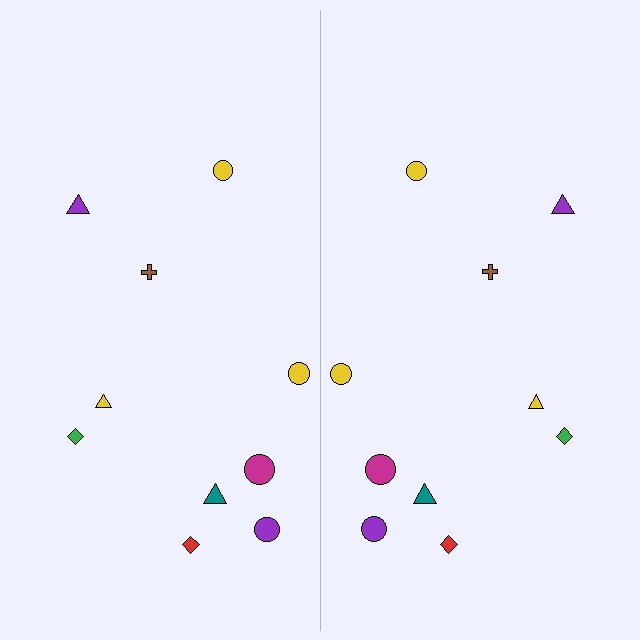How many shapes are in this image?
There are 20 shapes in this image.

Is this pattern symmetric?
Yes, this pattern has bilateral (reflection) symmetry.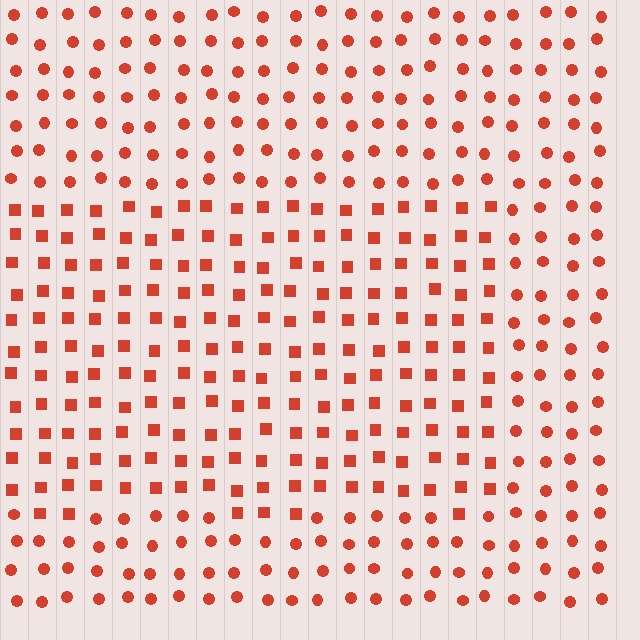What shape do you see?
I see a rectangle.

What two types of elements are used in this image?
The image uses squares inside the rectangle region and circles outside it.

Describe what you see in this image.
The image is filled with small red elements arranged in a uniform grid. A rectangle-shaped region contains squares, while the surrounding area contains circles. The boundary is defined purely by the change in element shape.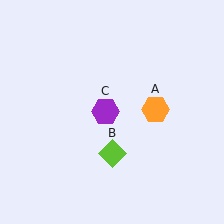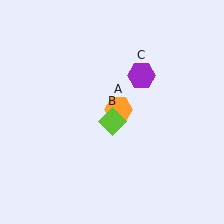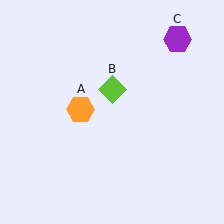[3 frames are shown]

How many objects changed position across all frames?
3 objects changed position: orange hexagon (object A), lime diamond (object B), purple hexagon (object C).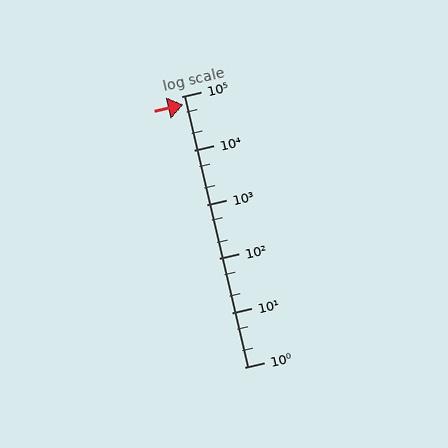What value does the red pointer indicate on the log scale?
The pointer indicates approximately 71000.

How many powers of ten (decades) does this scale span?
The scale spans 5 decades, from 1 to 100000.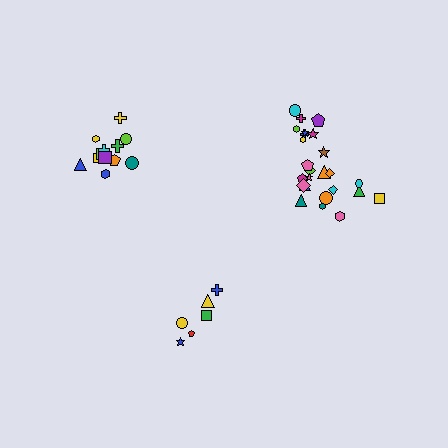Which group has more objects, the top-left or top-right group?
The top-right group.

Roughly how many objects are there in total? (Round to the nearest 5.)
Roughly 45 objects in total.